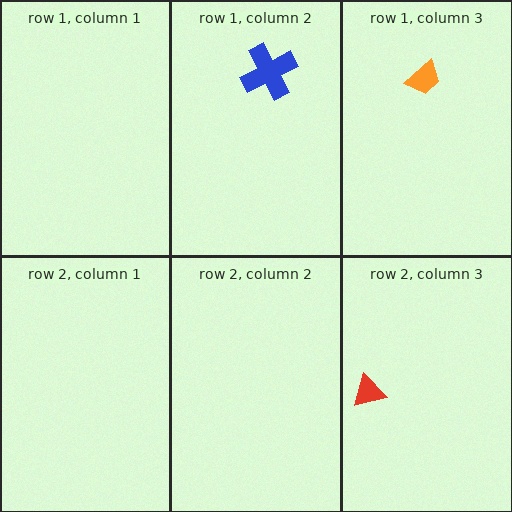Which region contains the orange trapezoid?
The row 1, column 3 region.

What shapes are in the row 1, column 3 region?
The orange trapezoid.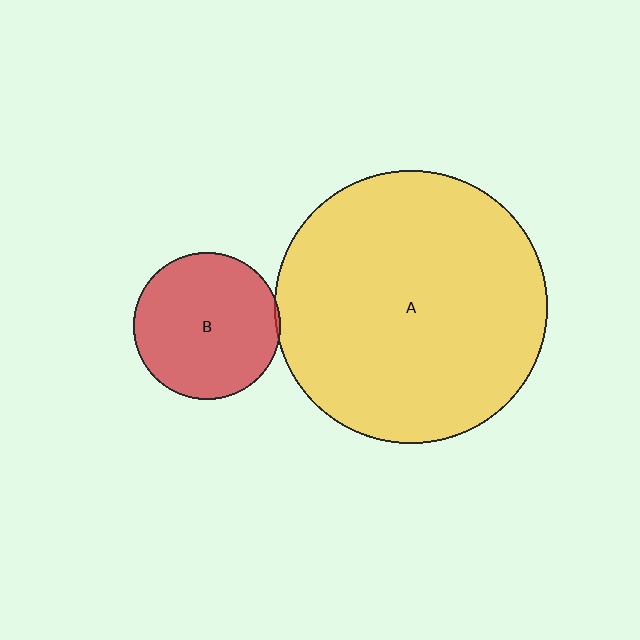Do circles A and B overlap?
Yes.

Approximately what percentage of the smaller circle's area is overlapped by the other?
Approximately 5%.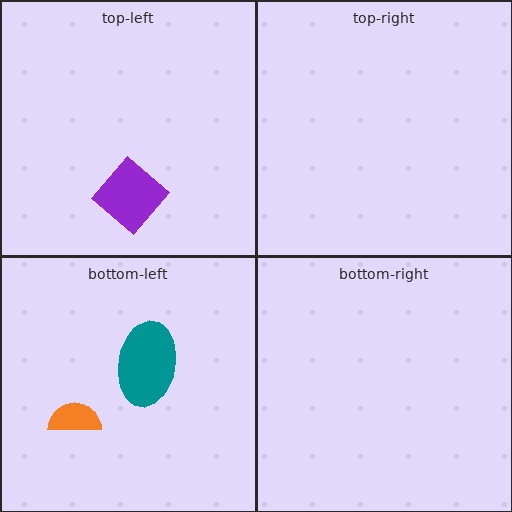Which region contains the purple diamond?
The top-left region.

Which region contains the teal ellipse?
The bottom-left region.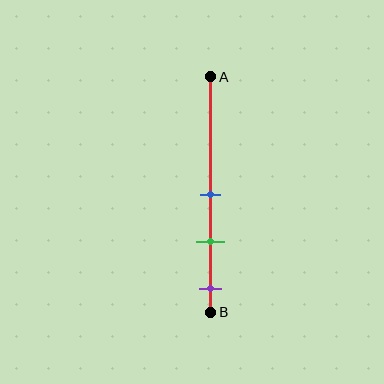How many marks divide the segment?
There are 3 marks dividing the segment.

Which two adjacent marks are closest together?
The blue and green marks are the closest adjacent pair.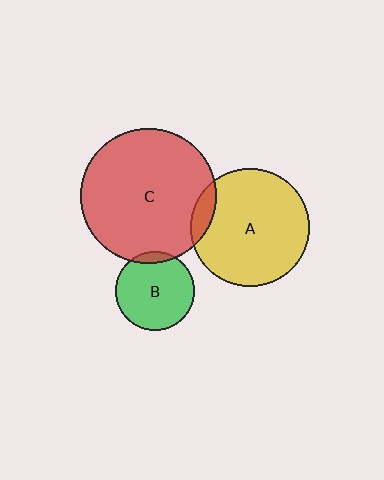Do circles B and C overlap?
Yes.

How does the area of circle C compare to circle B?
Approximately 3.0 times.